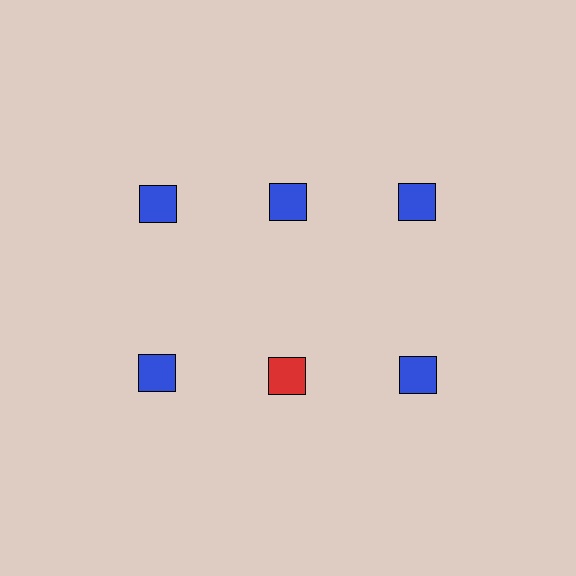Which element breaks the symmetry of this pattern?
The red square in the second row, second from left column breaks the symmetry. All other shapes are blue squares.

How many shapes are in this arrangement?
There are 6 shapes arranged in a grid pattern.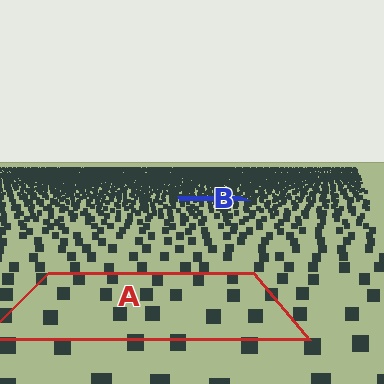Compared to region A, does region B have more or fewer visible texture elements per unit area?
Region B has more texture elements per unit area — they are packed more densely because it is farther away.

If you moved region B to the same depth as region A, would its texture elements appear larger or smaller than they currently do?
They would appear larger. At a closer depth, the same texture elements are projected at a bigger on-screen size.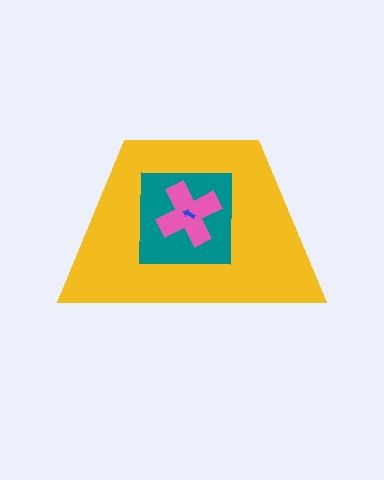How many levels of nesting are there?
4.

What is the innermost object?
The blue arrow.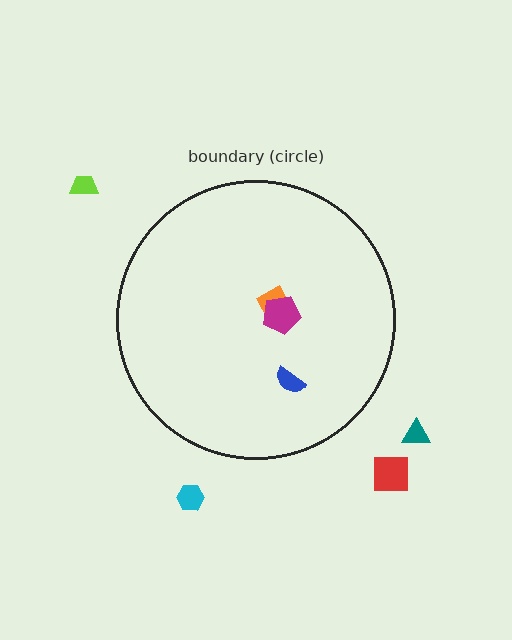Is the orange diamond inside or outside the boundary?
Inside.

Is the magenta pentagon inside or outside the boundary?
Inside.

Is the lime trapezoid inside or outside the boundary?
Outside.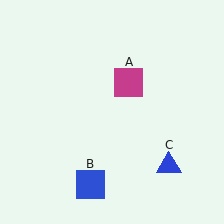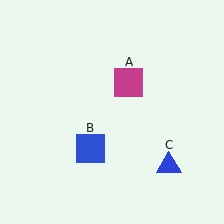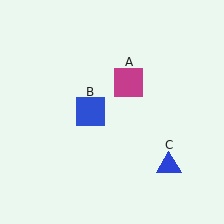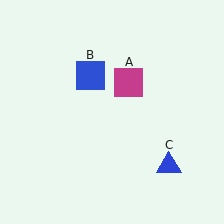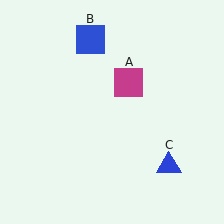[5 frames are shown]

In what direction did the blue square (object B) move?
The blue square (object B) moved up.